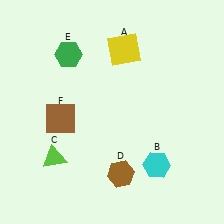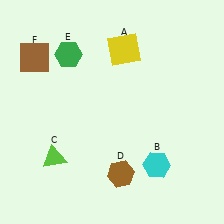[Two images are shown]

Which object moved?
The brown square (F) moved up.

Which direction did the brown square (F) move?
The brown square (F) moved up.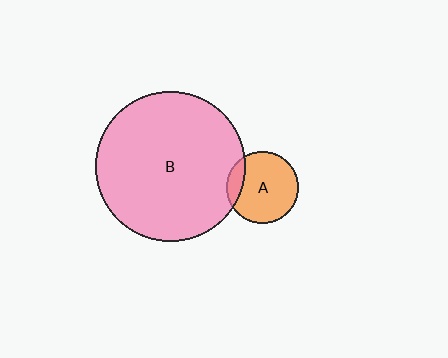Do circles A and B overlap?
Yes.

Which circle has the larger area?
Circle B (pink).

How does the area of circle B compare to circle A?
Approximately 4.4 times.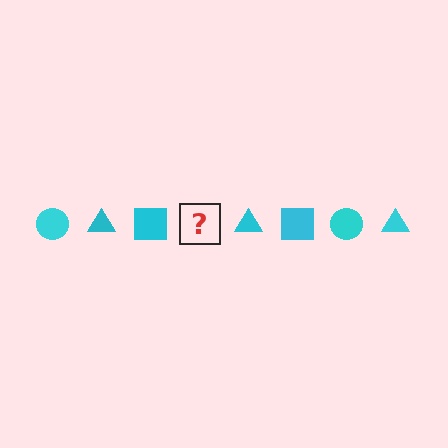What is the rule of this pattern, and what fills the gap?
The rule is that the pattern cycles through circle, triangle, square shapes in cyan. The gap should be filled with a cyan circle.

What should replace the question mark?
The question mark should be replaced with a cyan circle.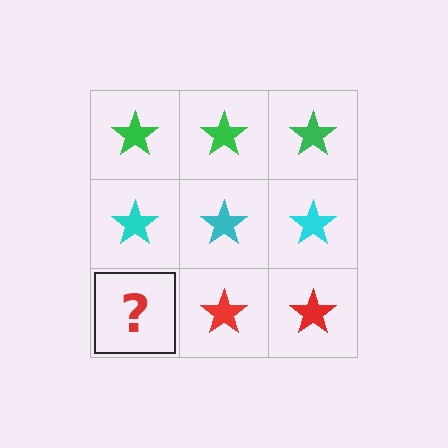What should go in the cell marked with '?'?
The missing cell should contain a red star.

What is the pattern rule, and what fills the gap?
The rule is that each row has a consistent color. The gap should be filled with a red star.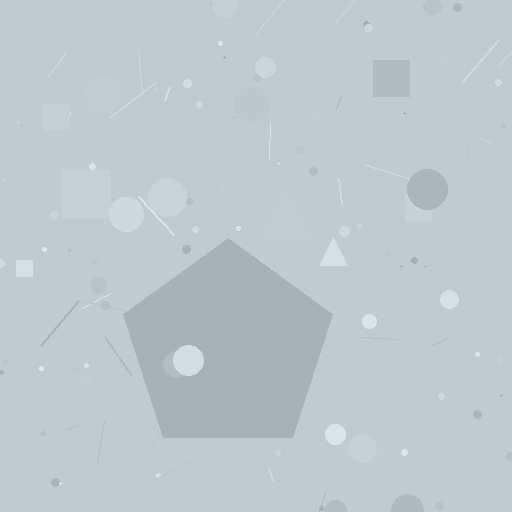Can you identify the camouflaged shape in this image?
The camouflaged shape is a pentagon.